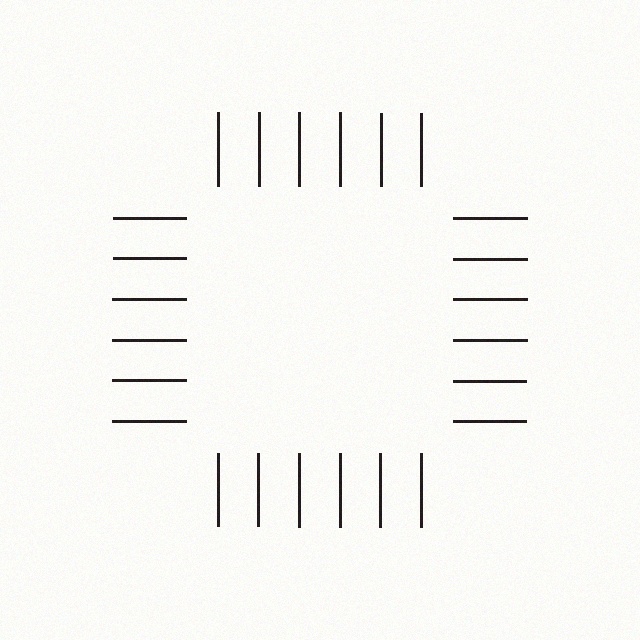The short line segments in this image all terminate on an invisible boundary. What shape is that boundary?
An illusory square — the line segments terminate on its edges but no continuous stroke is drawn.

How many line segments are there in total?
24 — 6 along each of the 4 edges.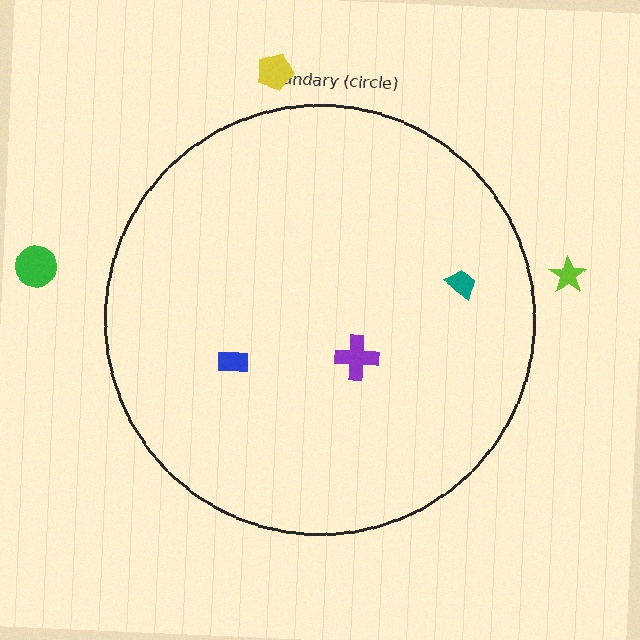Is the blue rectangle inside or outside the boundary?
Inside.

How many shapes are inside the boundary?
3 inside, 3 outside.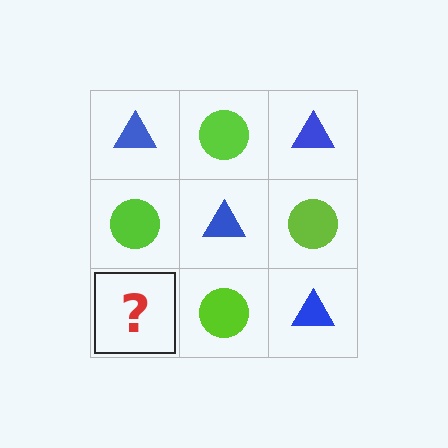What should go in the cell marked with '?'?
The missing cell should contain a blue triangle.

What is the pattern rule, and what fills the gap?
The rule is that it alternates blue triangle and lime circle in a checkerboard pattern. The gap should be filled with a blue triangle.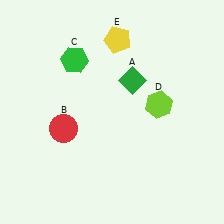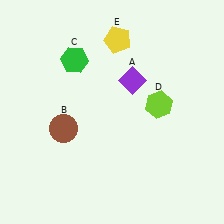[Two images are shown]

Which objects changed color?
A changed from green to purple. B changed from red to brown.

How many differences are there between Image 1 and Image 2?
There are 2 differences between the two images.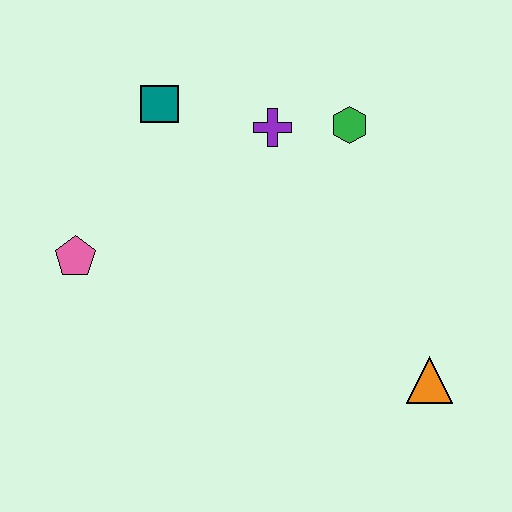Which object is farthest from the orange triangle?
The teal square is farthest from the orange triangle.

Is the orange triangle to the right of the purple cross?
Yes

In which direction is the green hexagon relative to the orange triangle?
The green hexagon is above the orange triangle.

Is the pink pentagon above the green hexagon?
No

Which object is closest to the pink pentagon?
The teal square is closest to the pink pentagon.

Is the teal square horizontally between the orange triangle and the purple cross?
No